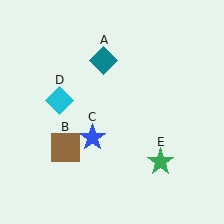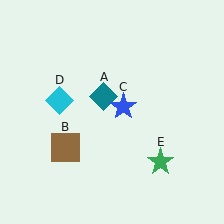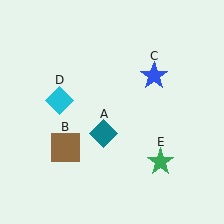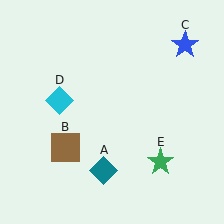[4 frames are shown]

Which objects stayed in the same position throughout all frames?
Brown square (object B) and cyan diamond (object D) and green star (object E) remained stationary.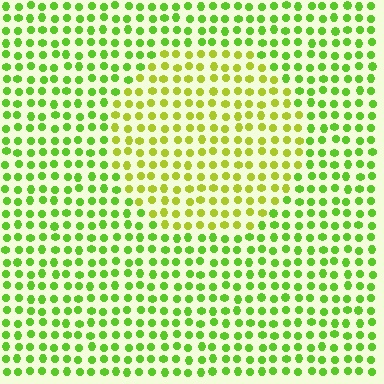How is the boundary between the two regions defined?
The boundary is defined purely by a slight shift in hue (about 30 degrees). Spacing, size, and orientation are identical on both sides.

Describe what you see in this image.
The image is filled with small lime elements in a uniform arrangement. A circle-shaped region is visible where the elements are tinted to a slightly different hue, forming a subtle color boundary.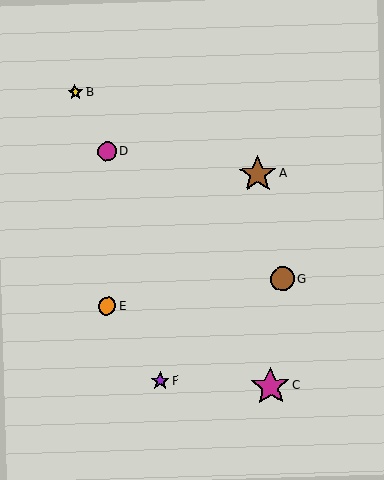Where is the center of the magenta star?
The center of the magenta star is at (270, 386).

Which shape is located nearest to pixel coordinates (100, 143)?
The magenta circle (labeled D) at (107, 151) is nearest to that location.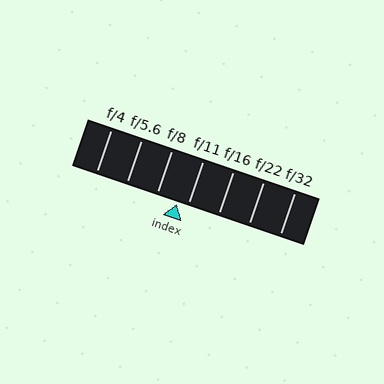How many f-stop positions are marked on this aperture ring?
There are 7 f-stop positions marked.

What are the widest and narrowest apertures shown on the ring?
The widest aperture shown is f/4 and the narrowest is f/32.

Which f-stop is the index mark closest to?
The index mark is closest to f/11.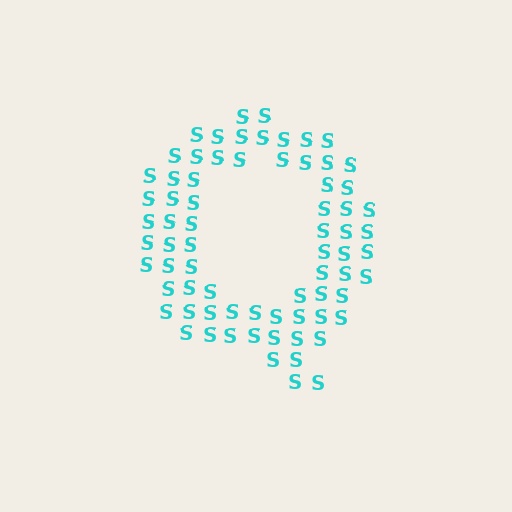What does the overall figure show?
The overall figure shows the letter Q.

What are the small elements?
The small elements are letter S's.